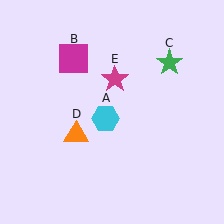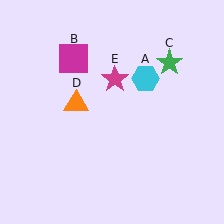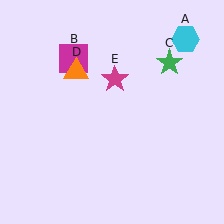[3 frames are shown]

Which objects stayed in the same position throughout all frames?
Magenta square (object B) and green star (object C) and magenta star (object E) remained stationary.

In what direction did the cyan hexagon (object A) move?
The cyan hexagon (object A) moved up and to the right.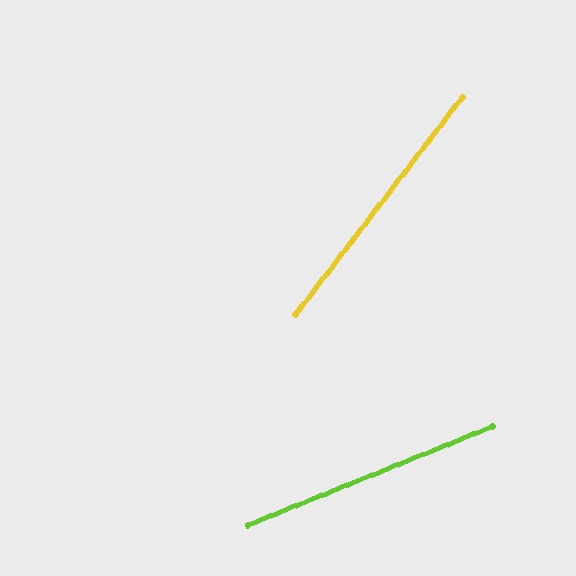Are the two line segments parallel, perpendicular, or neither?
Neither parallel nor perpendicular — they differ by about 31°.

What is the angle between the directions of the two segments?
Approximately 31 degrees.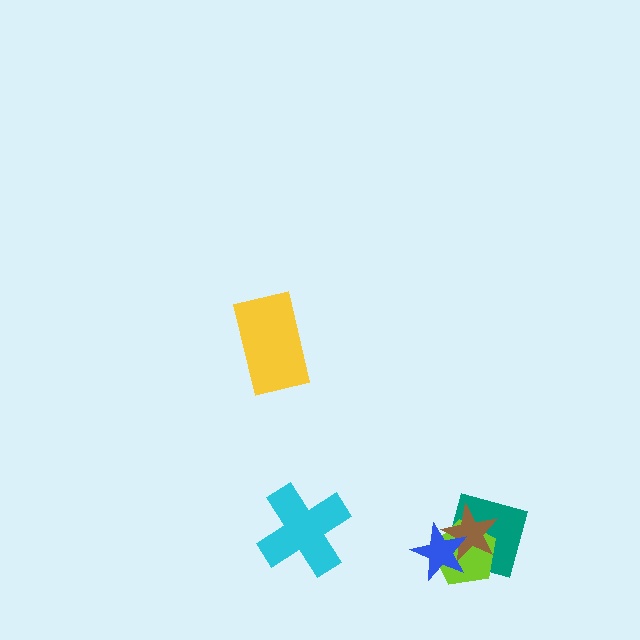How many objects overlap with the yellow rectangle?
0 objects overlap with the yellow rectangle.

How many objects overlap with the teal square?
3 objects overlap with the teal square.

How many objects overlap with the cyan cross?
0 objects overlap with the cyan cross.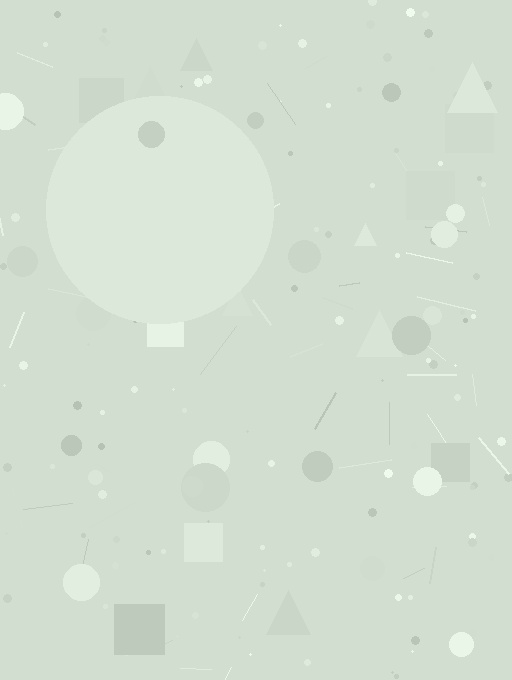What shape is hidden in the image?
A circle is hidden in the image.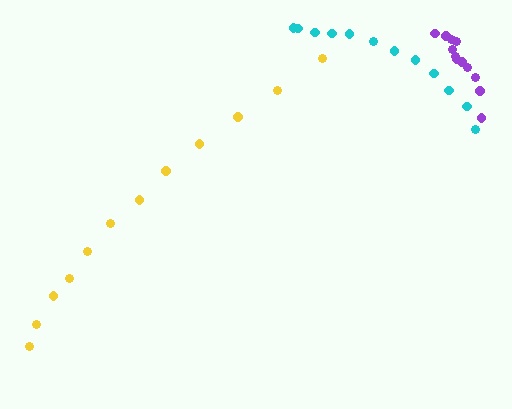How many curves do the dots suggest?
There are 3 distinct paths.